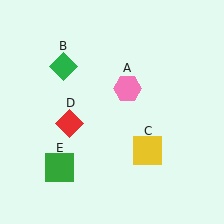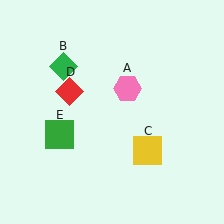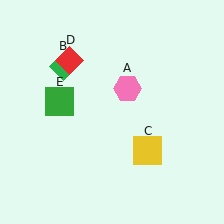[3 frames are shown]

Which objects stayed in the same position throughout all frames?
Pink hexagon (object A) and green diamond (object B) and yellow square (object C) remained stationary.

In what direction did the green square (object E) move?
The green square (object E) moved up.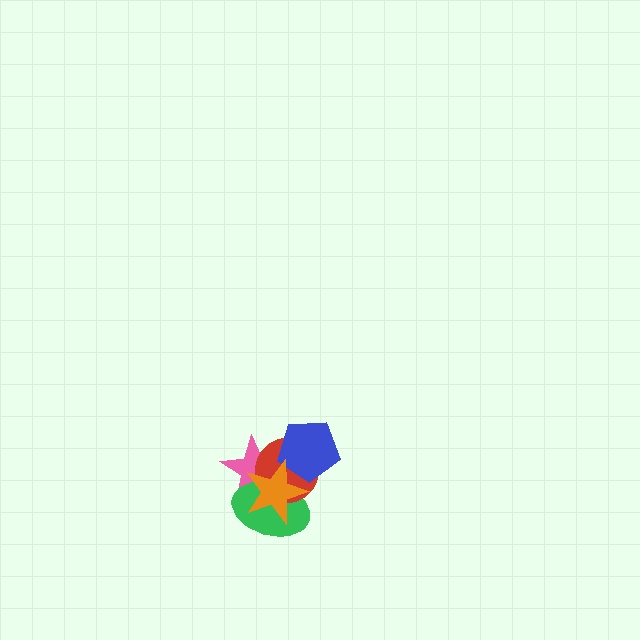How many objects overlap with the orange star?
4 objects overlap with the orange star.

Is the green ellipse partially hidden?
Yes, it is partially covered by another shape.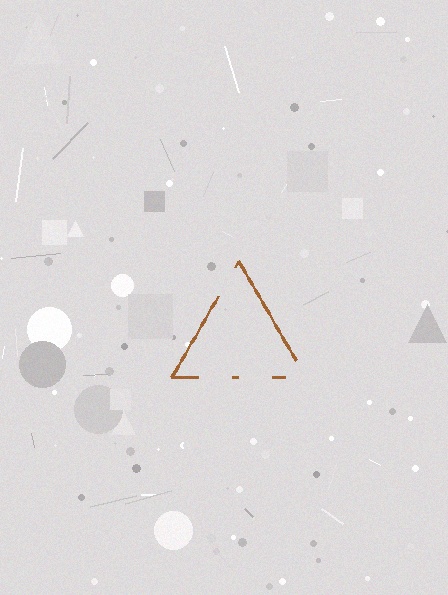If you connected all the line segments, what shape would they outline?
They would outline a triangle.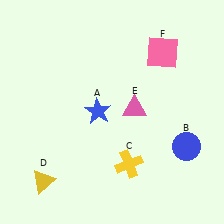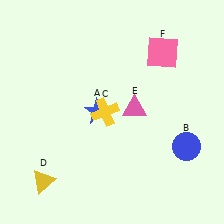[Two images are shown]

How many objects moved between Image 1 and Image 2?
1 object moved between the two images.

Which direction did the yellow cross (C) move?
The yellow cross (C) moved up.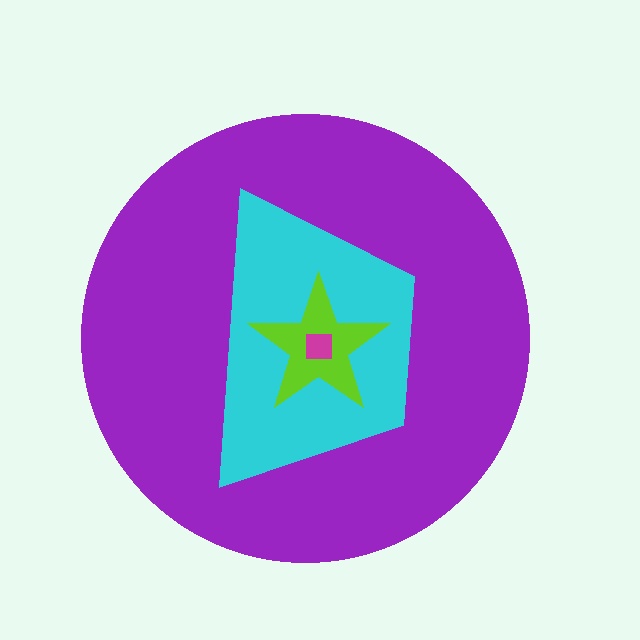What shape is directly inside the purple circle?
The cyan trapezoid.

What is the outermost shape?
The purple circle.